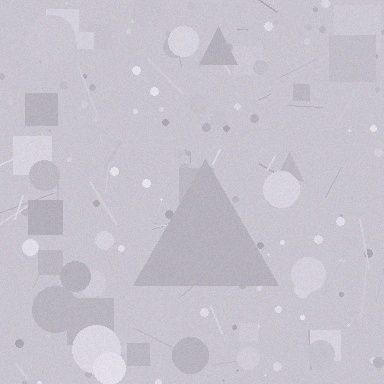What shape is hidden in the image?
A triangle is hidden in the image.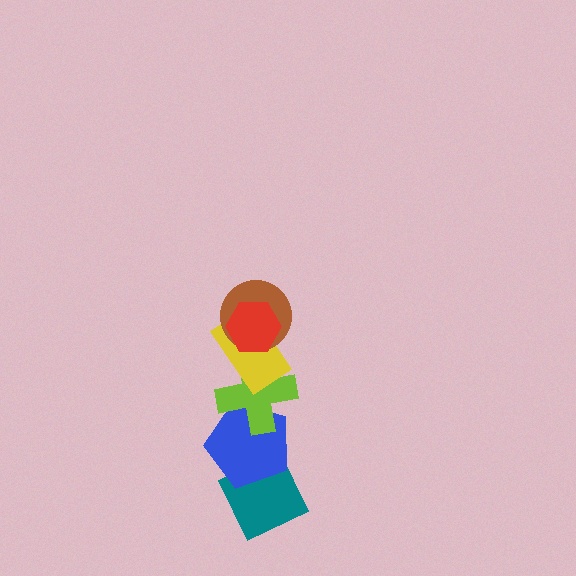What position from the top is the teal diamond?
The teal diamond is 6th from the top.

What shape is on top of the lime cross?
The yellow rectangle is on top of the lime cross.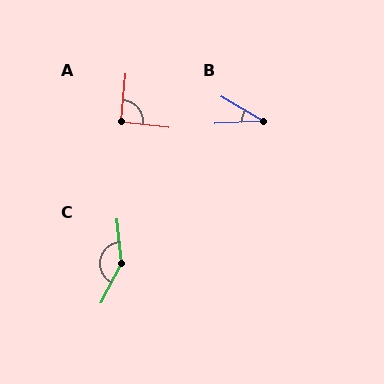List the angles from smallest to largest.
B (33°), A (91°), C (147°).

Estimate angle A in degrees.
Approximately 91 degrees.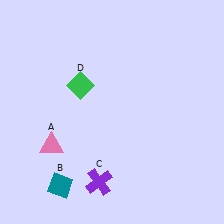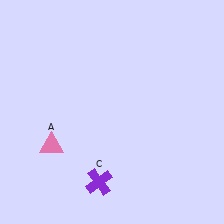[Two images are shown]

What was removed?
The teal diamond (B), the green diamond (D) were removed in Image 2.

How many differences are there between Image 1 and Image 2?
There are 2 differences between the two images.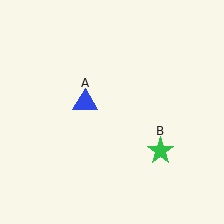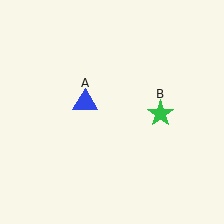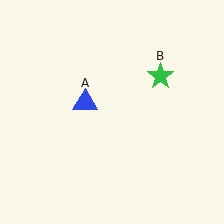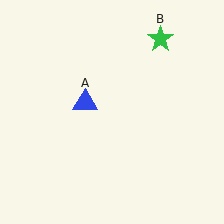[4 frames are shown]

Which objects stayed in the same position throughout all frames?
Blue triangle (object A) remained stationary.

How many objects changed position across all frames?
1 object changed position: green star (object B).